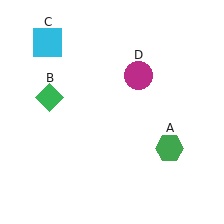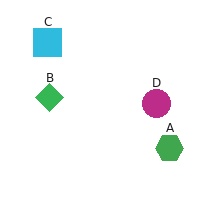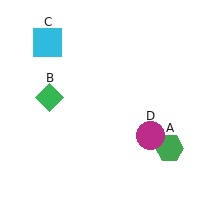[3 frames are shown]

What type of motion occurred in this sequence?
The magenta circle (object D) rotated clockwise around the center of the scene.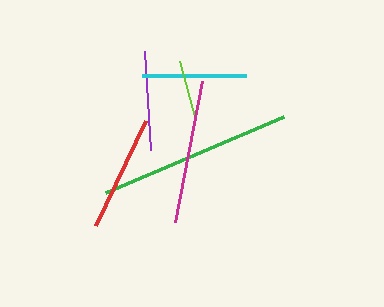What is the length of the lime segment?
The lime segment is approximately 61 pixels long.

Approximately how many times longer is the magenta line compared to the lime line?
The magenta line is approximately 2.3 times the length of the lime line.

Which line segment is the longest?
The green line is the longest at approximately 193 pixels.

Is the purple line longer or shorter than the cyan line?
The cyan line is longer than the purple line.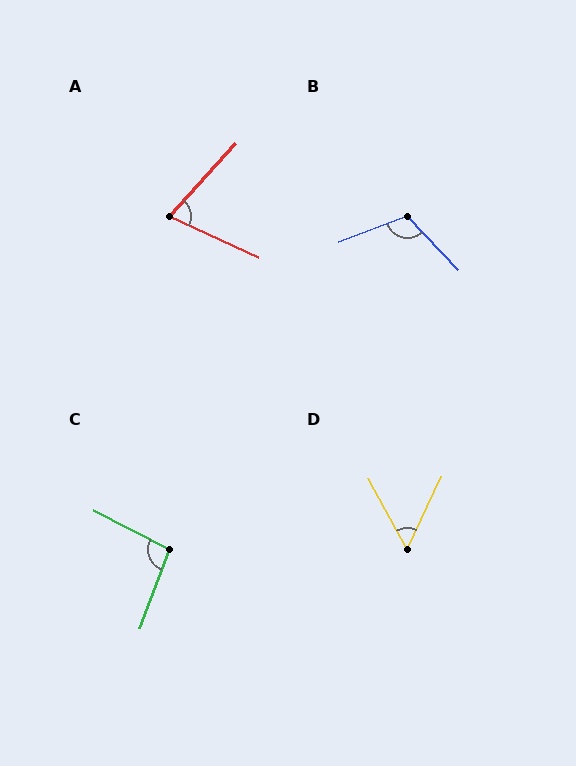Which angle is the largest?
B, at approximately 113 degrees.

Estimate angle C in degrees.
Approximately 97 degrees.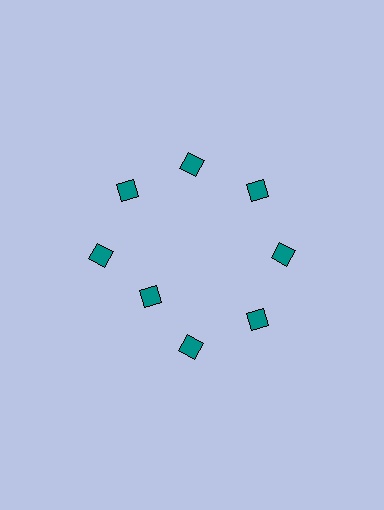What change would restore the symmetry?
The symmetry would be restored by moving it outward, back onto the ring so that all 8 diamonds sit at equal angles and equal distance from the center.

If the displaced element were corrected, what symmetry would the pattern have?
It would have 8-fold rotational symmetry — the pattern would map onto itself every 45 degrees.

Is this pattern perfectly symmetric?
No. The 8 teal diamonds are arranged in a ring, but one element near the 8 o'clock position is pulled inward toward the center, breaking the 8-fold rotational symmetry.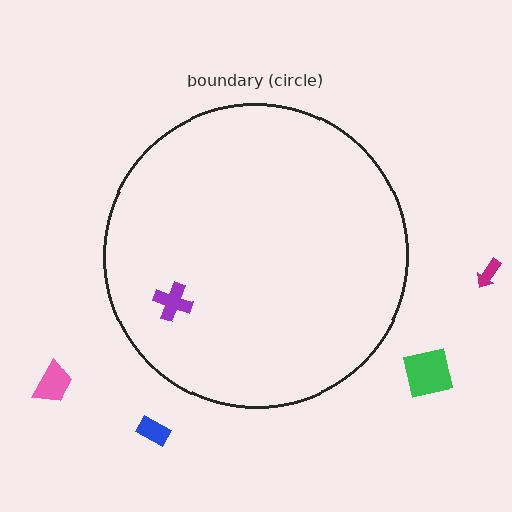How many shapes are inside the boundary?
1 inside, 4 outside.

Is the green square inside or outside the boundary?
Outside.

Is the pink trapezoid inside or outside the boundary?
Outside.